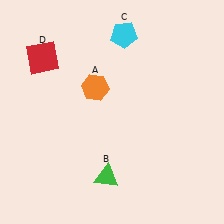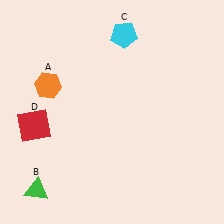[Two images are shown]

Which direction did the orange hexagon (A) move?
The orange hexagon (A) moved left.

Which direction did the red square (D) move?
The red square (D) moved down.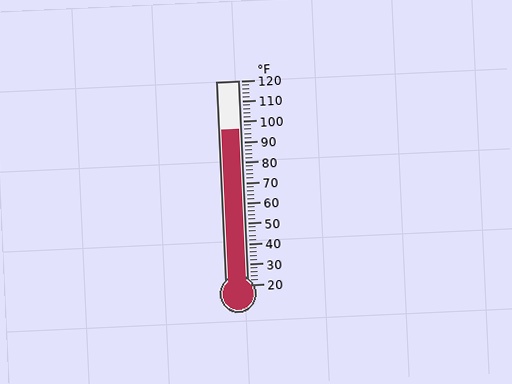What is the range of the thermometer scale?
The thermometer scale ranges from 20°F to 120°F.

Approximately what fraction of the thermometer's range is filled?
The thermometer is filled to approximately 75% of its range.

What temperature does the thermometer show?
The thermometer shows approximately 96°F.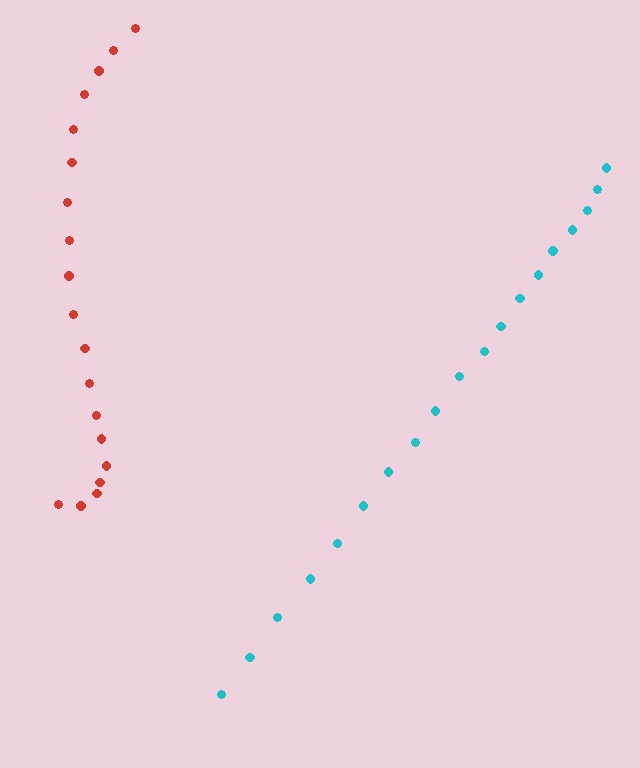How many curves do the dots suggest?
There are 2 distinct paths.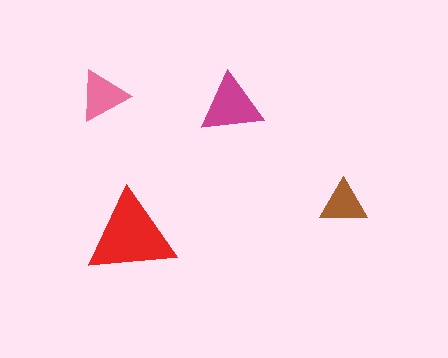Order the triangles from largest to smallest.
the red one, the magenta one, the pink one, the brown one.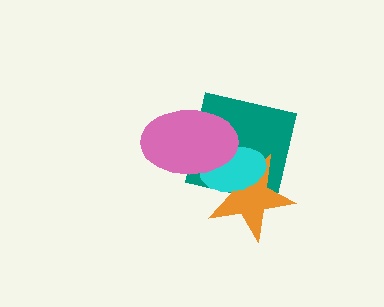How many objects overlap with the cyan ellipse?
3 objects overlap with the cyan ellipse.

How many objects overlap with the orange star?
3 objects overlap with the orange star.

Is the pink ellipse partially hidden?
No, no other shape covers it.